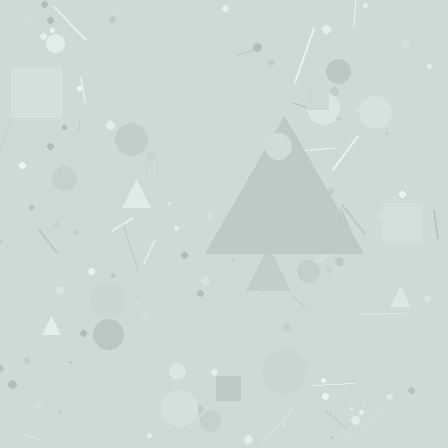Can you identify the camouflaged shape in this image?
The camouflaged shape is a triangle.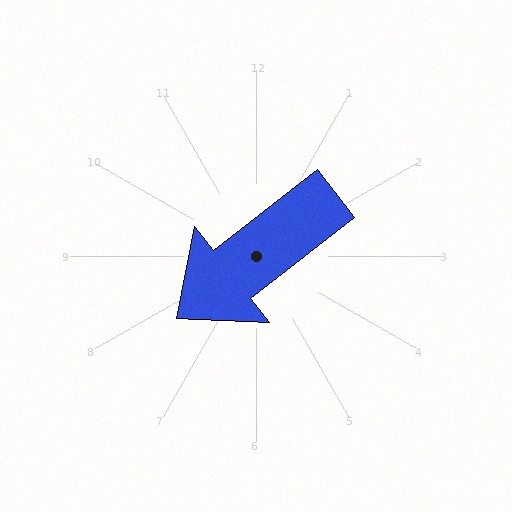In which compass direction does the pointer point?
Southwest.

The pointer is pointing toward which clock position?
Roughly 8 o'clock.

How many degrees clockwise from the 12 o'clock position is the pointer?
Approximately 232 degrees.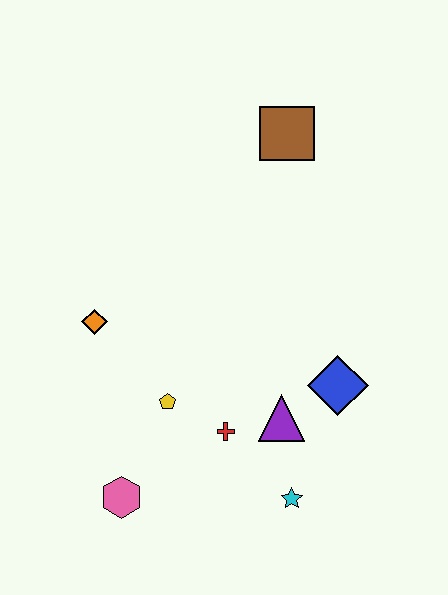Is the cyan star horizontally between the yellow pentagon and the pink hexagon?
No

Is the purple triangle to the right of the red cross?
Yes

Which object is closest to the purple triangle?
The red cross is closest to the purple triangle.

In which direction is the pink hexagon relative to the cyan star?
The pink hexagon is to the left of the cyan star.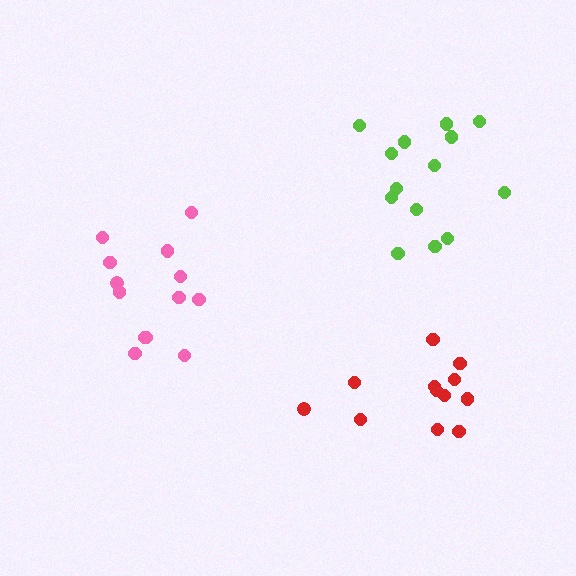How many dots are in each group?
Group 1: 14 dots, Group 2: 13 dots, Group 3: 12 dots (39 total).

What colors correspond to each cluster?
The clusters are colored: lime, pink, red.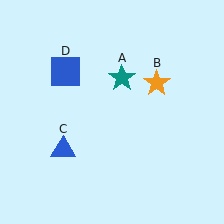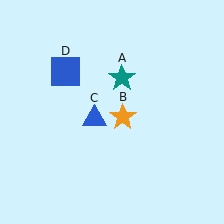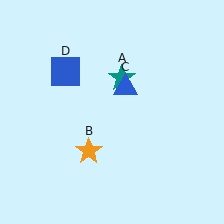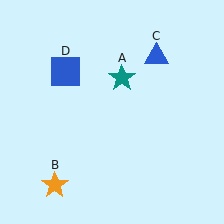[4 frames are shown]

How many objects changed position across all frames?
2 objects changed position: orange star (object B), blue triangle (object C).